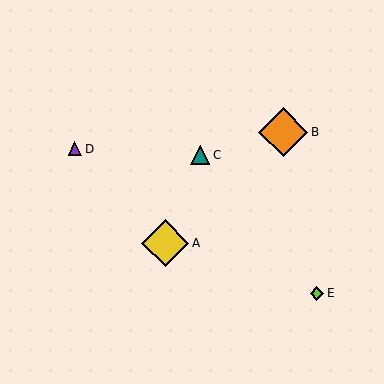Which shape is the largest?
The orange diamond (labeled B) is the largest.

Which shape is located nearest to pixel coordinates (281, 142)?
The orange diamond (labeled B) at (283, 132) is nearest to that location.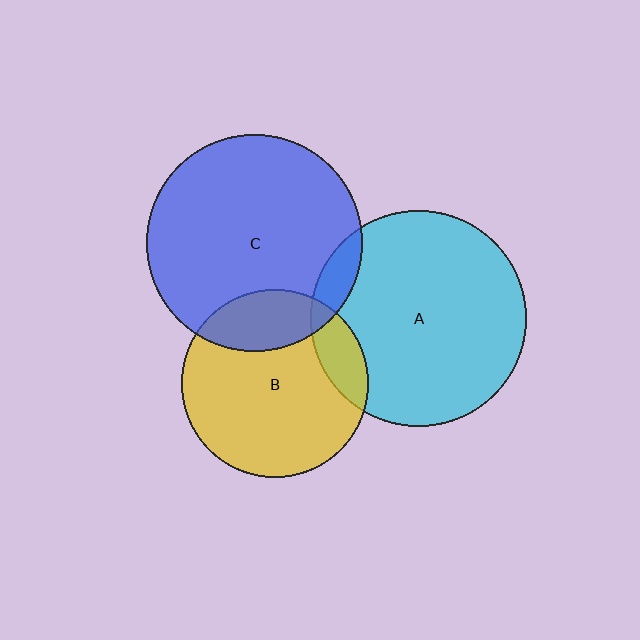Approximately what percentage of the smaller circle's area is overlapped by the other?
Approximately 20%.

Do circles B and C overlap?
Yes.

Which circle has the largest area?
Circle C (blue).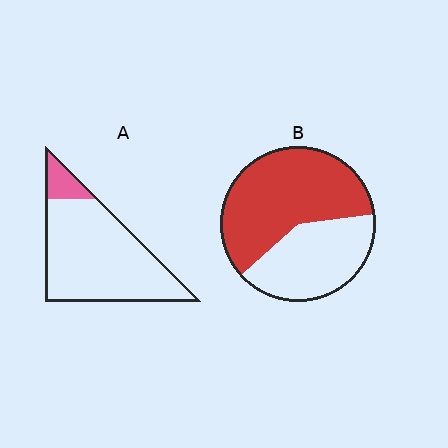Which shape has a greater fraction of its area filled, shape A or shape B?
Shape B.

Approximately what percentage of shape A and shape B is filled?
A is approximately 10% and B is approximately 60%.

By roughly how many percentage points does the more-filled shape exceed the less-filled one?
By roughly 50 percentage points (B over A).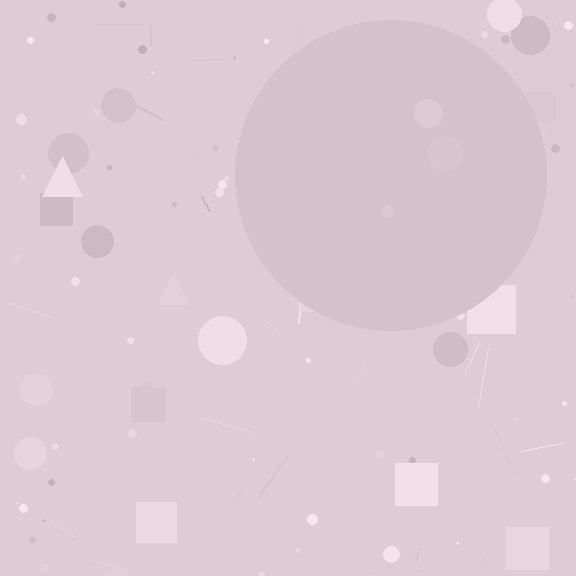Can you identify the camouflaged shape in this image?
The camouflaged shape is a circle.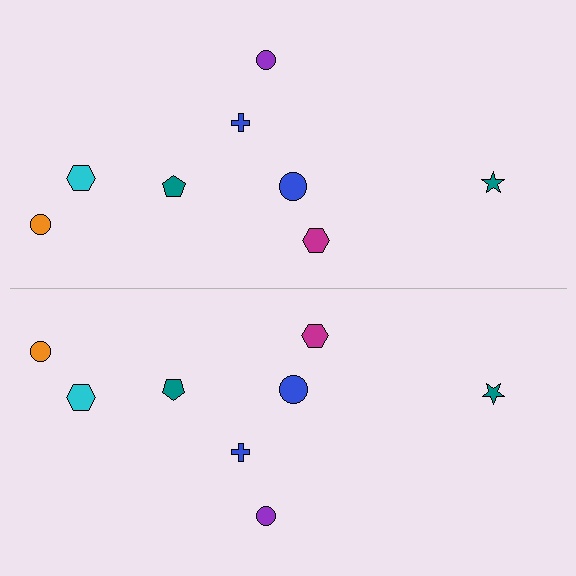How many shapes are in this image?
There are 16 shapes in this image.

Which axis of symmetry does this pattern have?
The pattern has a horizontal axis of symmetry running through the center of the image.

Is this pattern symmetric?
Yes, this pattern has bilateral (reflection) symmetry.